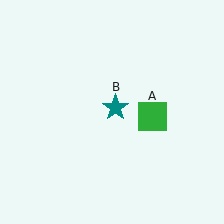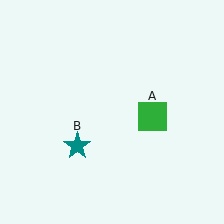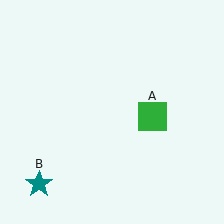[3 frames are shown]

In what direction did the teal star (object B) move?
The teal star (object B) moved down and to the left.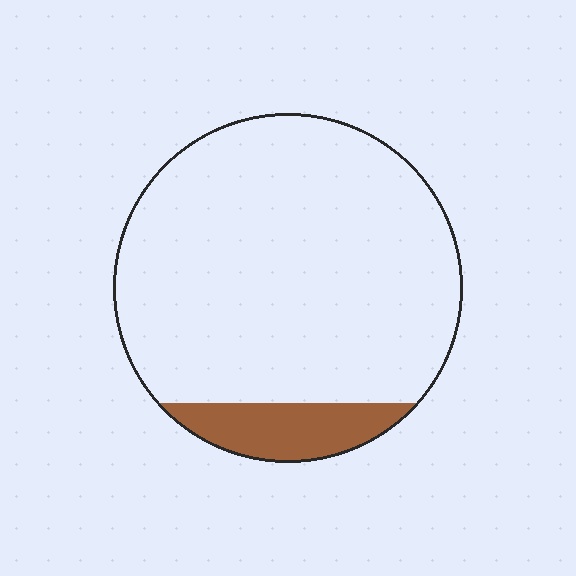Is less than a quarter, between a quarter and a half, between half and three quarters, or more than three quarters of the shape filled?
Less than a quarter.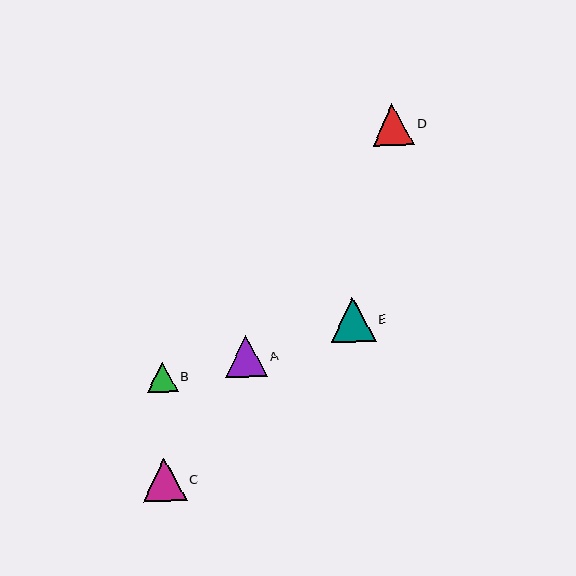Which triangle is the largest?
Triangle E is the largest with a size of approximately 44 pixels.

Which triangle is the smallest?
Triangle B is the smallest with a size of approximately 31 pixels.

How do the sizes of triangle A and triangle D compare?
Triangle A and triangle D are approximately the same size.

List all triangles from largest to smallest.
From largest to smallest: E, C, A, D, B.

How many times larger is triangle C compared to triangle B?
Triangle C is approximately 1.4 times the size of triangle B.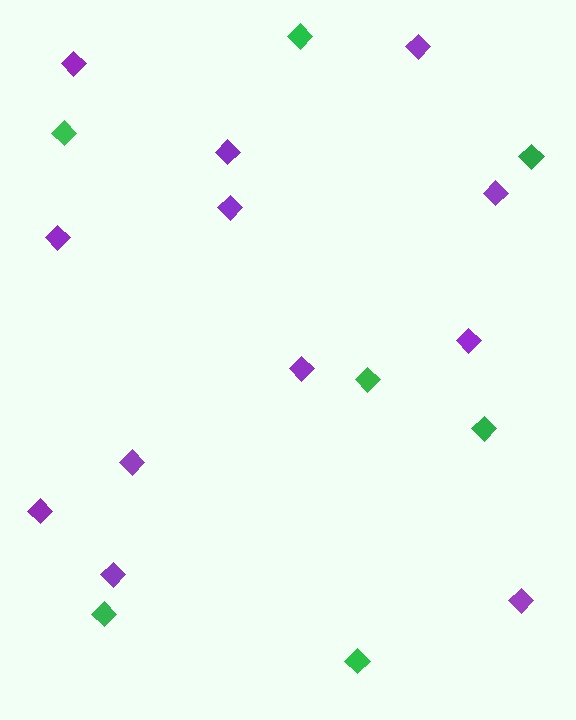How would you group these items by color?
There are 2 groups: one group of purple diamonds (12) and one group of green diamonds (7).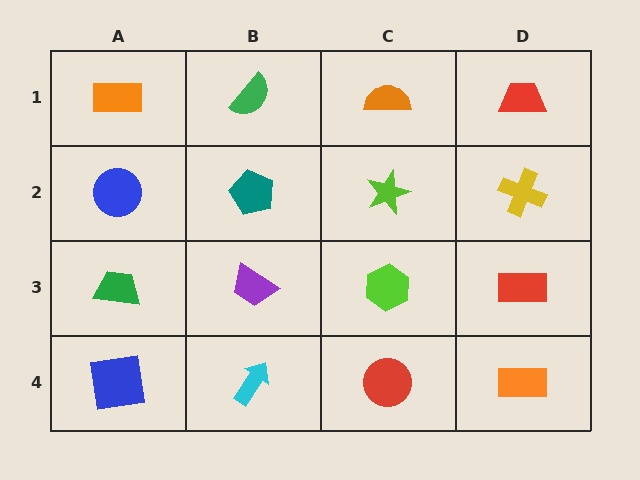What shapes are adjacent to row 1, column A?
A blue circle (row 2, column A), a green semicircle (row 1, column B).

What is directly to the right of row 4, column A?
A cyan arrow.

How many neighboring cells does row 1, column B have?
3.